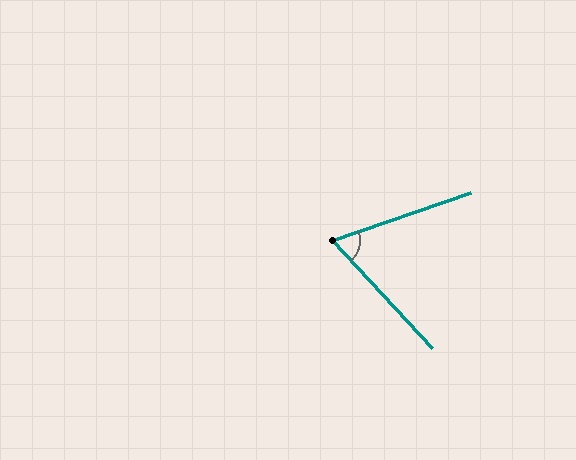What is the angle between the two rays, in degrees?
Approximately 66 degrees.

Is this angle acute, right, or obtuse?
It is acute.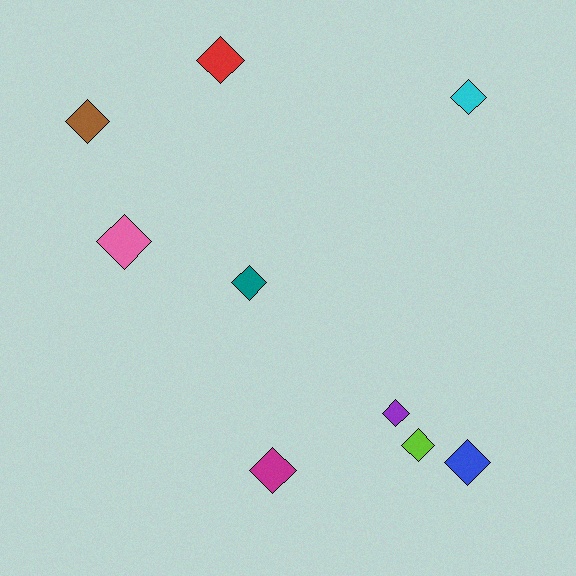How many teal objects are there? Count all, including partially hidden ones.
There is 1 teal object.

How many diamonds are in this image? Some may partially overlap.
There are 9 diamonds.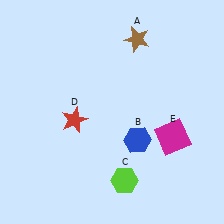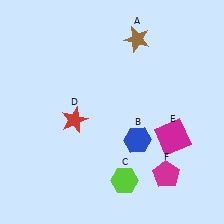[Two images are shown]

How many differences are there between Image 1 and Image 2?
There is 1 difference between the two images.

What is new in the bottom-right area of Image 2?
A magenta pentagon (F) was added in the bottom-right area of Image 2.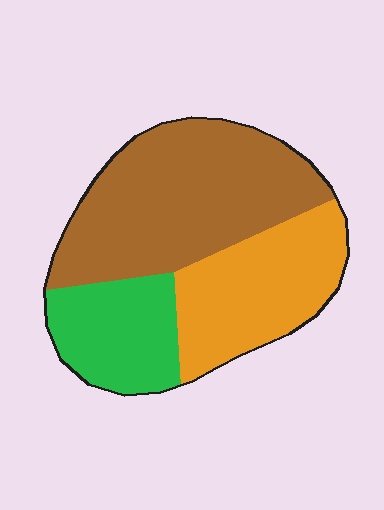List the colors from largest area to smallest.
From largest to smallest: brown, orange, green.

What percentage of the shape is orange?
Orange covers 30% of the shape.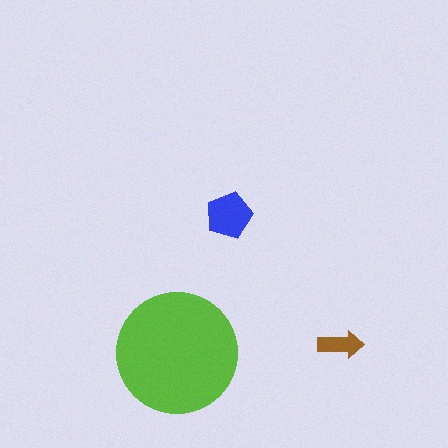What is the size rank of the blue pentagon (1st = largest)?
2nd.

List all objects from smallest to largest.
The brown arrow, the blue pentagon, the lime circle.